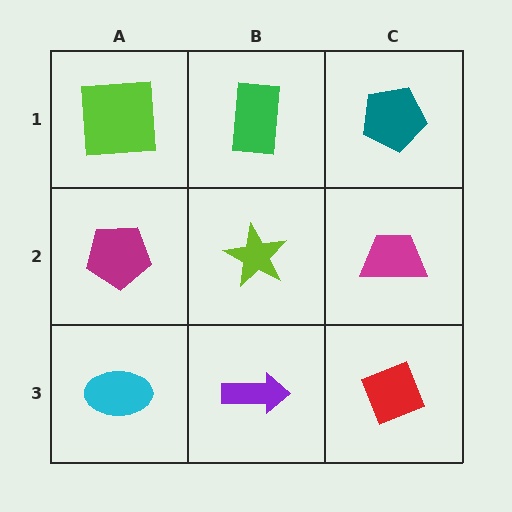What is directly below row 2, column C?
A red diamond.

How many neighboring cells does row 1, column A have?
2.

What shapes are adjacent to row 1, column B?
A lime star (row 2, column B), a lime square (row 1, column A), a teal pentagon (row 1, column C).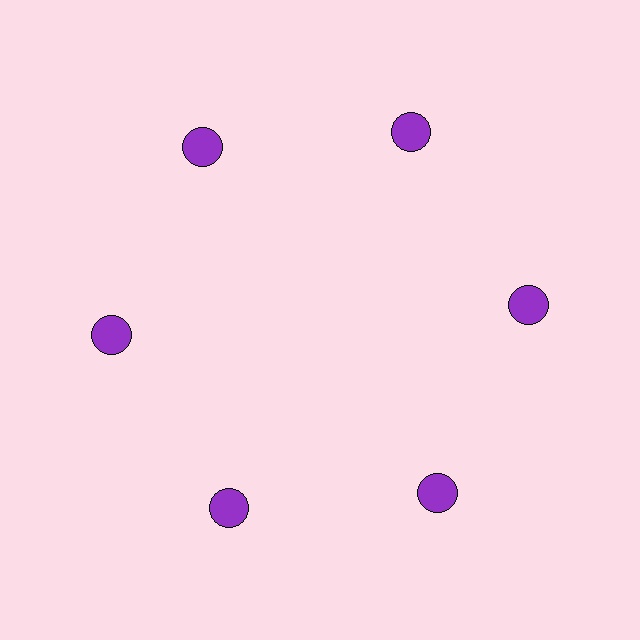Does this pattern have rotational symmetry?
Yes, this pattern has 6-fold rotational symmetry. It looks the same after rotating 60 degrees around the center.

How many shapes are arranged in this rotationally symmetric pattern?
There are 6 shapes, arranged in 6 groups of 1.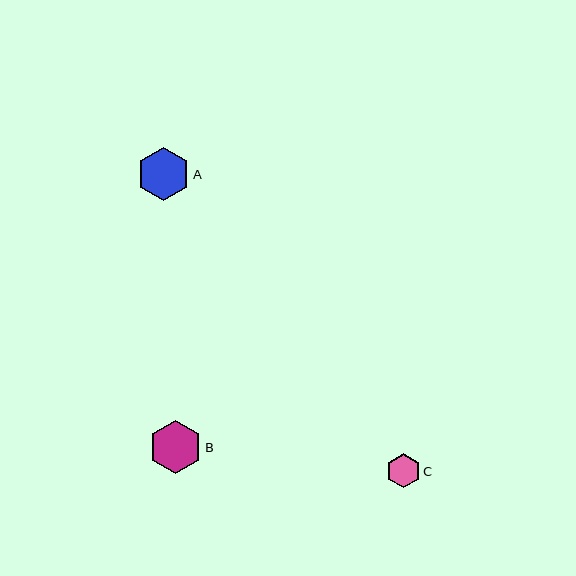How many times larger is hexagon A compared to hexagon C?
Hexagon A is approximately 1.6 times the size of hexagon C.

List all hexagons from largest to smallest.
From largest to smallest: B, A, C.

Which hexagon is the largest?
Hexagon B is the largest with a size of approximately 53 pixels.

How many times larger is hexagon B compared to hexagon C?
Hexagon B is approximately 1.6 times the size of hexagon C.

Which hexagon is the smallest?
Hexagon C is the smallest with a size of approximately 34 pixels.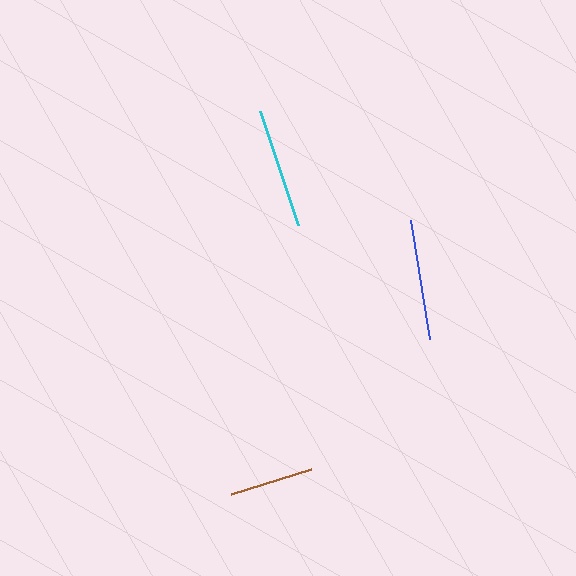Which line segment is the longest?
The cyan line is the longest at approximately 121 pixels.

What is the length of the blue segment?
The blue segment is approximately 121 pixels long.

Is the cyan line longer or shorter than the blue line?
The cyan line is longer than the blue line.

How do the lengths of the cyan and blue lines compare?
The cyan and blue lines are approximately the same length.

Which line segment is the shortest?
The brown line is the shortest at approximately 84 pixels.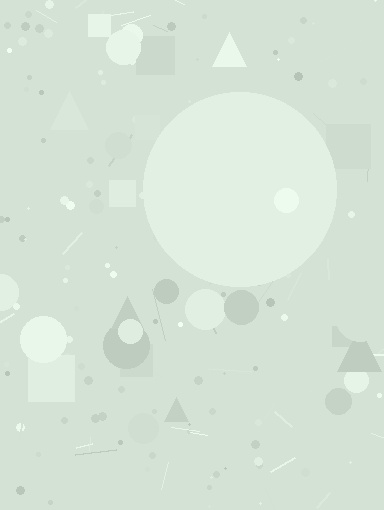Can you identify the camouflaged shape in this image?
The camouflaged shape is a circle.